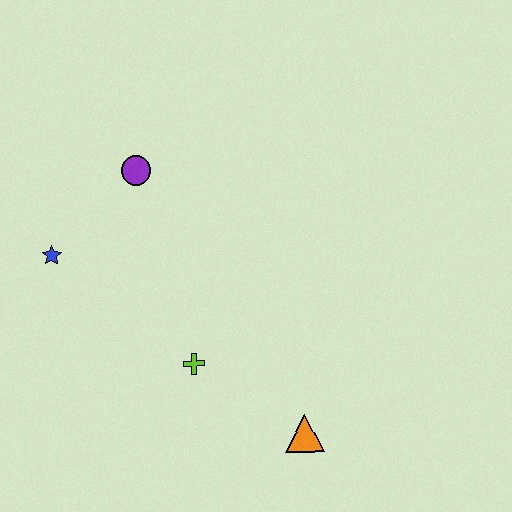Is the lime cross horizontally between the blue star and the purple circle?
No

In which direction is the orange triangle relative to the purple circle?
The orange triangle is below the purple circle.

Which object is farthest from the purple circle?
The orange triangle is farthest from the purple circle.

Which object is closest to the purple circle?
The blue star is closest to the purple circle.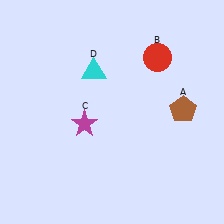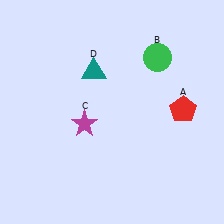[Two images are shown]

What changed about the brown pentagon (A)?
In Image 1, A is brown. In Image 2, it changed to red.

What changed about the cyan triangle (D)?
In Image 1, D is cyan. In Image 2, it changed to teal.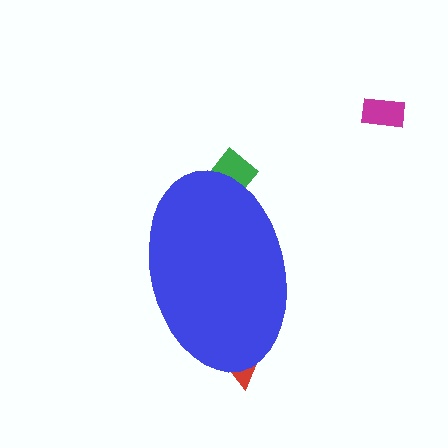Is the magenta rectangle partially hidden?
No, the magenta rectangle is fully visible.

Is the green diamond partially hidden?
Yes, the green diamond is partially hidden behind the blue ellipse.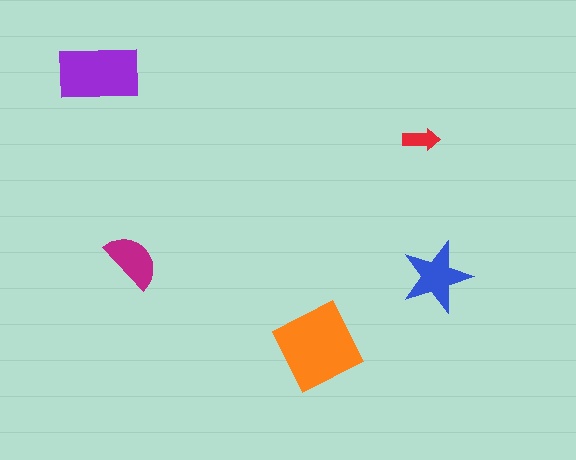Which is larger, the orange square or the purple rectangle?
The orange square.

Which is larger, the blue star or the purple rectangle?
The purple rectangle.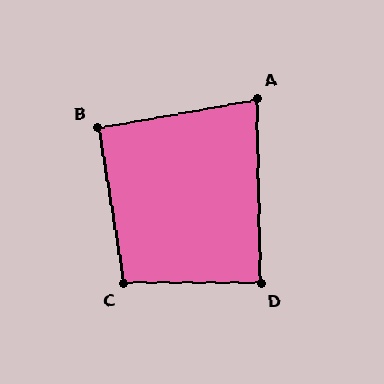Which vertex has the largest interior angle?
C, at approximately 99 degrees.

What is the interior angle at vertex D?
Approximately 89 degrees (approximately right).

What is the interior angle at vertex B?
Approximately 91 degrees (approximately right).